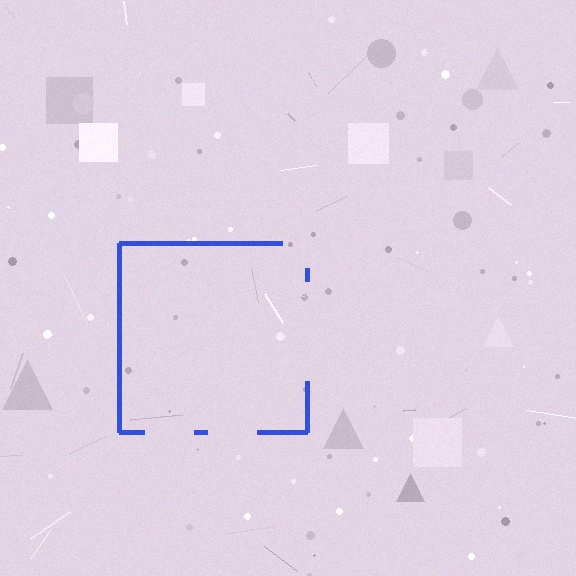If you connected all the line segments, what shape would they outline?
They would outline a square.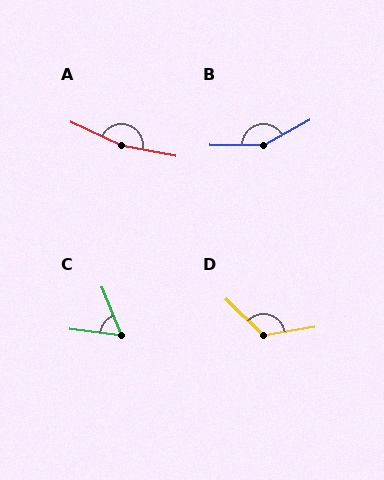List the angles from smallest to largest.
C (60°), D (126°), B (152°), A (167°).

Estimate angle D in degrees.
Approximately 126 degrees.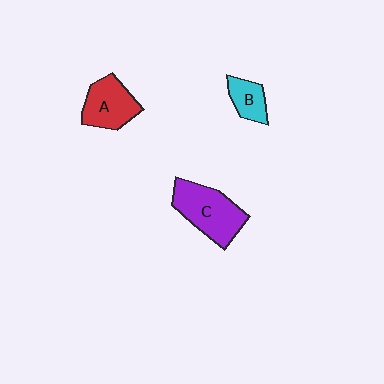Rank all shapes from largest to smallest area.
From largest to smallest: C (purple), A (red), B (cyan).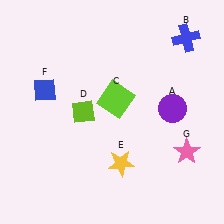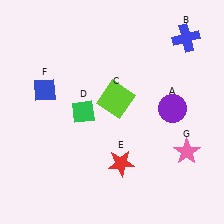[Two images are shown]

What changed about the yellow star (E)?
In Image 1, E is yellow. In Image 2, it changed to red.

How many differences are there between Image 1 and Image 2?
There are 2 differences between the two images.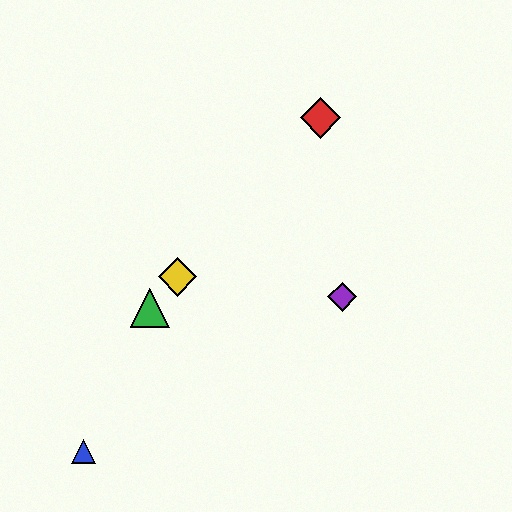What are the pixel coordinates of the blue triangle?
The blue triangle is at (84, 452).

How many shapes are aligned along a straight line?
3 shapes (the red diamond, the green triangle, the yellow diamond) are aligned along a straight line.